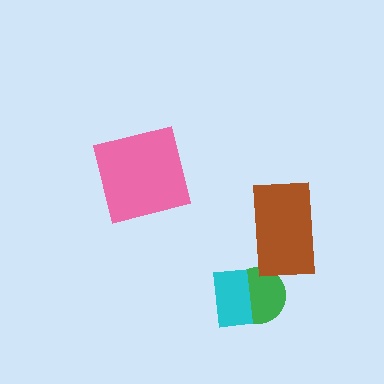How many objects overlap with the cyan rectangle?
1 object overlaps with the cyan rectangle.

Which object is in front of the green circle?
The cyan rectangle is in front of the green circle.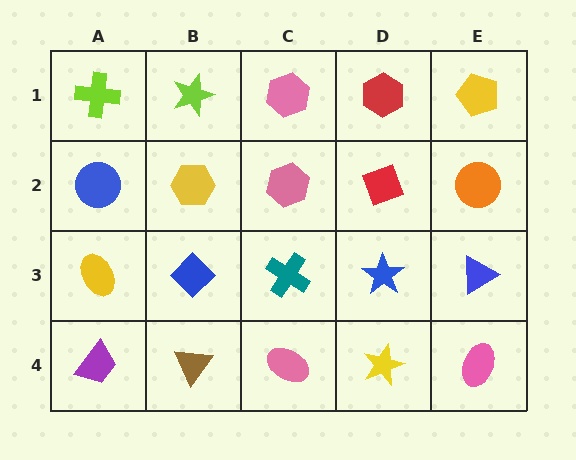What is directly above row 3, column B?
A yellow hexagon.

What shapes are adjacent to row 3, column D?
A red diamond (row 2, column D), a yellow star (row 4, column D), a teal cross (row 3, column C), a blue triangle (row 3, column E).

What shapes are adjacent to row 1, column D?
A red diamond (row 2, column D), a pink hexagon (row 1, column C), a yellow pentagon (row 1, column E).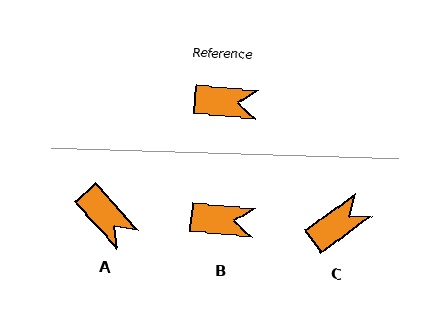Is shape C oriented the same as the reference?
No, it is off by about 41 degrees.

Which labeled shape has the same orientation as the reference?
B.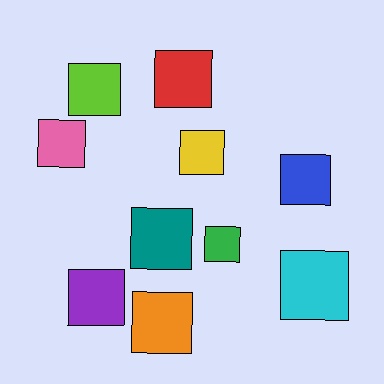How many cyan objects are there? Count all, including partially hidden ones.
There is 1 cyan object.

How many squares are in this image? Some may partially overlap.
There are 10 squares.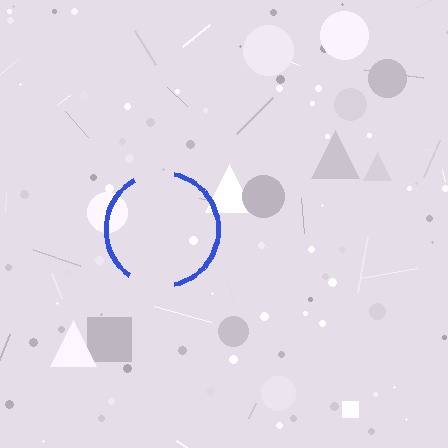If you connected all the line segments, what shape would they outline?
They would outline a circle.